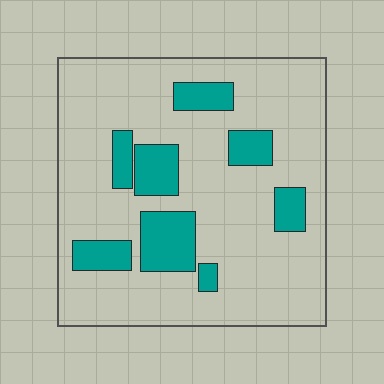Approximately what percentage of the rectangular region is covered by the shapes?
Approximately 20%.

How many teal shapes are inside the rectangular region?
8.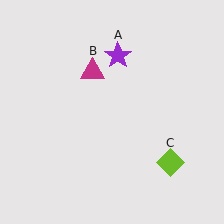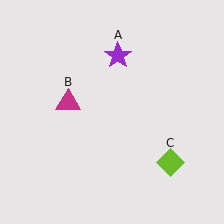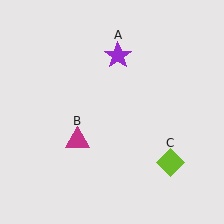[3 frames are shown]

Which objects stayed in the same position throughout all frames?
Purple star (object A) and lime diamond (object C) remained stationary.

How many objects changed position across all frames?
1 object changed position: magenta triangle (object B).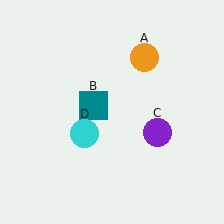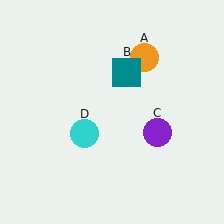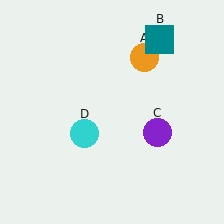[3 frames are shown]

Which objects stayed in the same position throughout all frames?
Orange circle (object A) and purple circle (object C) and cyan circle (object D) remained stationary.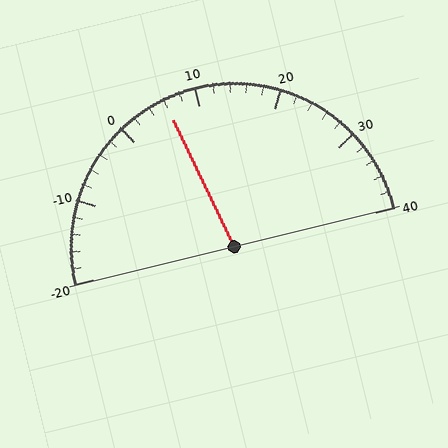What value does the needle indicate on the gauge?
The needle indicates approximately 6.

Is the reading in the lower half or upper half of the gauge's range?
The reading is in the lower half of the range (-20 to 40).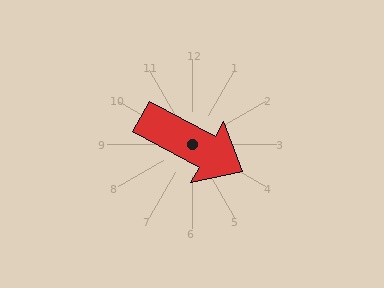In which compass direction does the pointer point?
Southeast.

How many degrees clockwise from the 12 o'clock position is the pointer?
Approximately 118 degrees.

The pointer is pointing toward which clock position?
Roughly 4 o'clock.